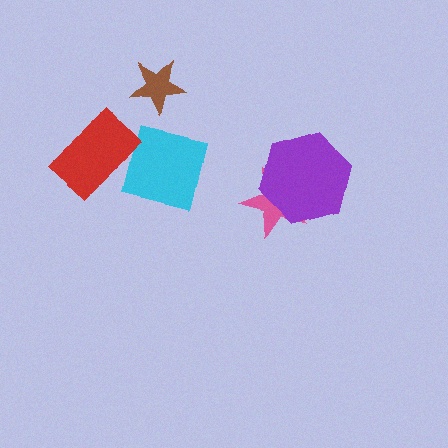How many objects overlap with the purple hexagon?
1 object overlaps with the purple hexagon.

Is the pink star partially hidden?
Yes, it is partially covered by another shape.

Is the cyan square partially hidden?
No, no other shape covers it.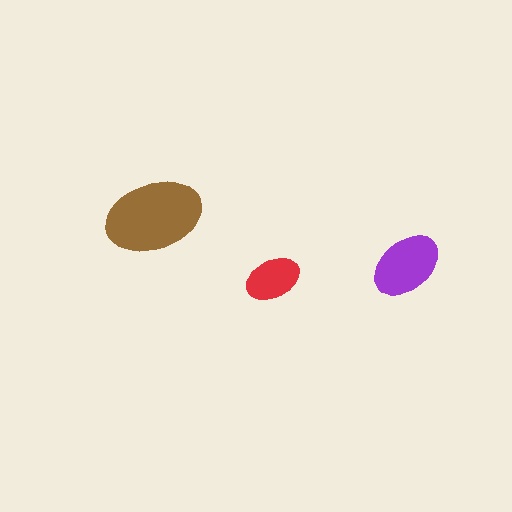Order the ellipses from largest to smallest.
the brown one, the purple one, the red one.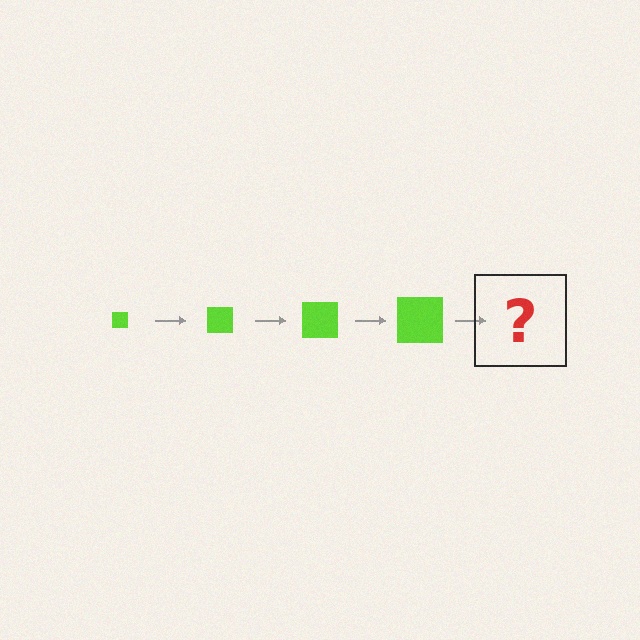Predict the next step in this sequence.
The next step is a lime square, larger than the previous one.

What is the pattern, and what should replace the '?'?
The pattern is that the square gets progressively larger each step. The '?' should be a lime square, larger than the previous one.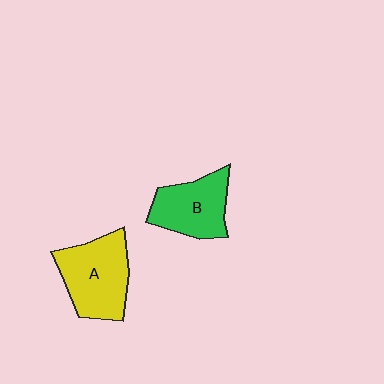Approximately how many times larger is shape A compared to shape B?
Approximately 1.2 times.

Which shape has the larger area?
Shape A (yellow).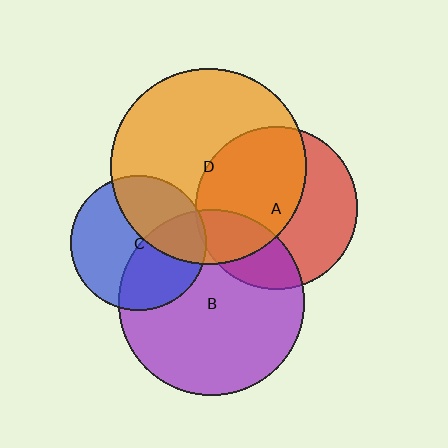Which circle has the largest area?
Circle D (orange).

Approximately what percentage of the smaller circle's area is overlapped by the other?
Approximately 20%.